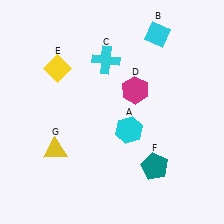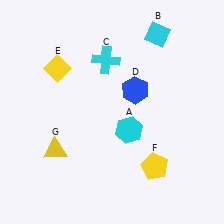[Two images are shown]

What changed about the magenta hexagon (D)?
In Image 1, D is magenta. In Image 2, it changed to blue.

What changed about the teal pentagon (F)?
In Image 1, F is teal. In Image 2, it changed to yellow.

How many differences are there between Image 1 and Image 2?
There are 2 differences between the two images.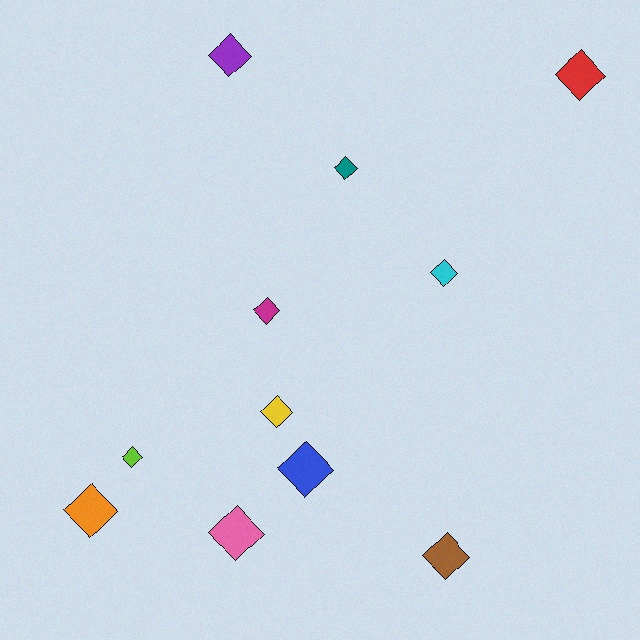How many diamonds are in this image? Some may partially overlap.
There are 11 diamonds.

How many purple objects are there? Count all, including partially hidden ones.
There is 1 purple object.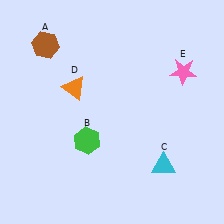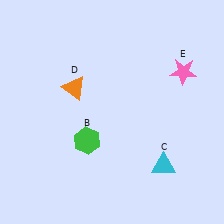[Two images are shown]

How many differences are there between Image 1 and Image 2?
There is 1 difference between the two images.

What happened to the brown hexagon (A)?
The brown hexagon (A) was removed in Image 2. It was in the top-left area of Image 1.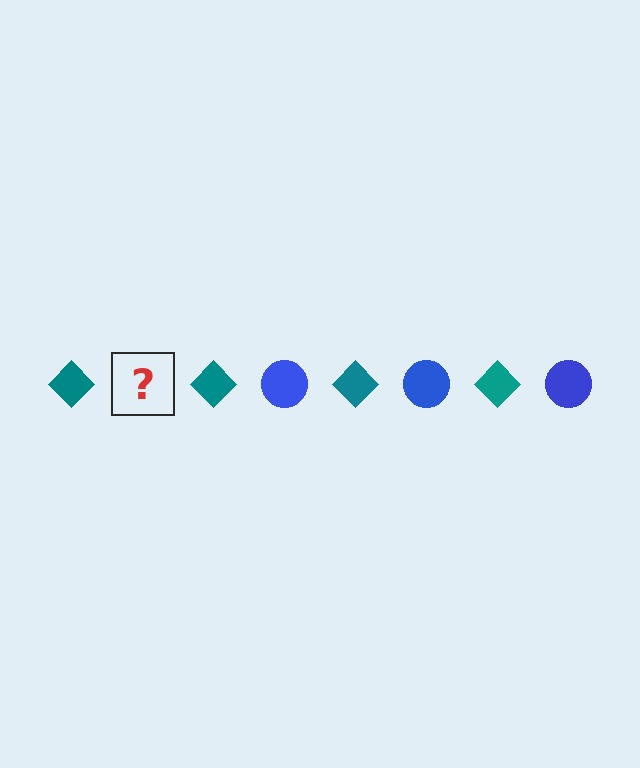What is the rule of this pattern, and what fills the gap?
The rule is that the pattern alternates between teal diamond and blue circle. The gap should be filled with a blue circle.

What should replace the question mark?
The question mark should be replaced with a blue circle.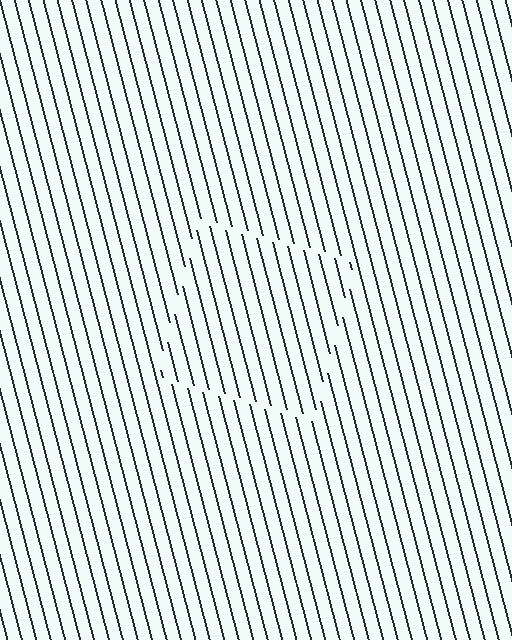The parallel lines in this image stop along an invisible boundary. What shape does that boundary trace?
An illusory square. The interior of the shape contains the same grating, shifted by half a period — the contour is defined by the phase discontinuity where line-ends from the inner and outer gratings abut.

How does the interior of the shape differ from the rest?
The interior of the shape contains the same grating, shifted by half a period — the contour is defined by the phase discontinuity where line-ends from the inner and outer gratings abut.